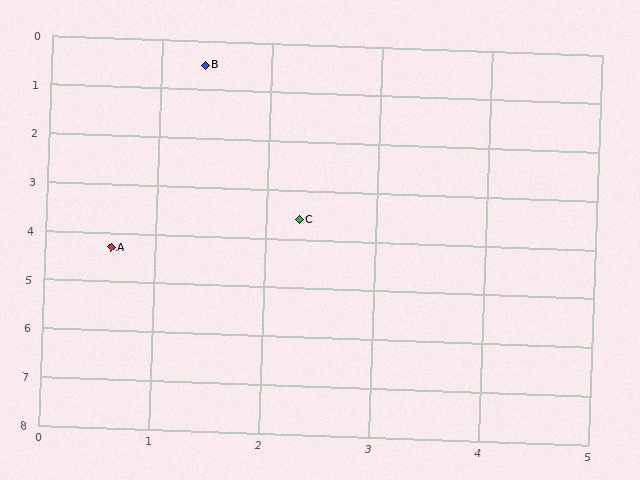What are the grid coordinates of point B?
Point B is at approximately (1.4, 0.5).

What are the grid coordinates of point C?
Point C is at approximately (2.3, 3.6).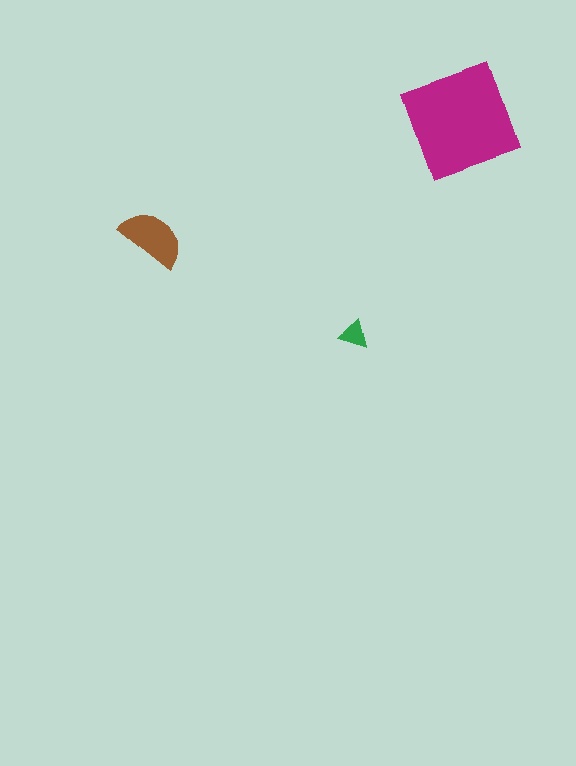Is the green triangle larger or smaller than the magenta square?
Smaller.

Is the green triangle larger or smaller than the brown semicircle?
Smaller.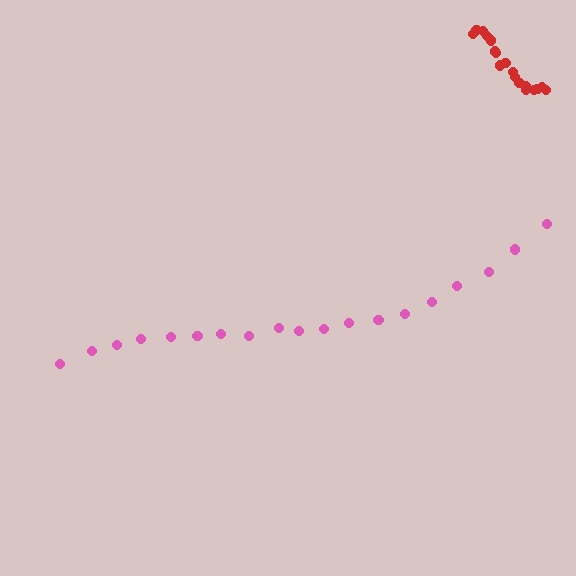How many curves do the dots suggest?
There are 2 distinct paths.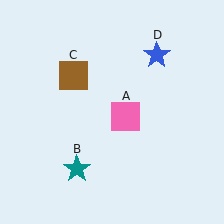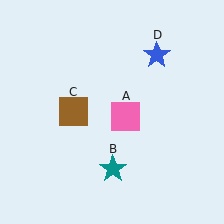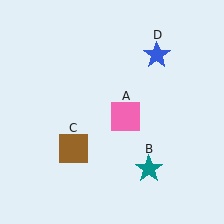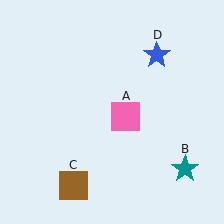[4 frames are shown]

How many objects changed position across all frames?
2 objects changed position: teal star (object B), brown square (object C).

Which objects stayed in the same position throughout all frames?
Pink square (object A) and blue star (object D) remained stationary.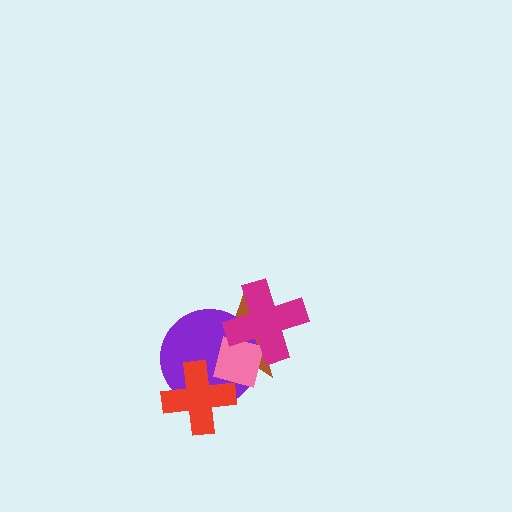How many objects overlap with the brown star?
4 objects overlap with the brown star.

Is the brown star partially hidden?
Yes, it is partially covered by another shape.